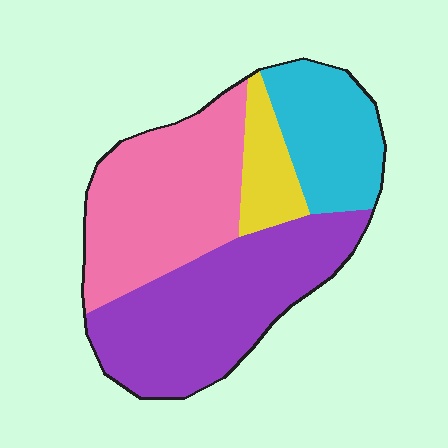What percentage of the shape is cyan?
Cyan takes up about one fifth (1/5) of the shape.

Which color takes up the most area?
Purple, at roughly 40%.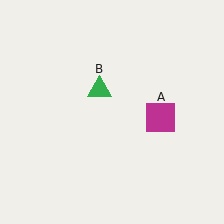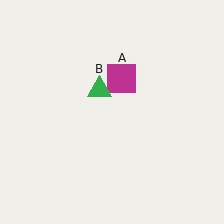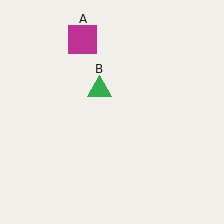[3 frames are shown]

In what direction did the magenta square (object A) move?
The magenta square (object A) moved up and to the left.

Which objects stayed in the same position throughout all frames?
Green triangle (object B) remained stationary.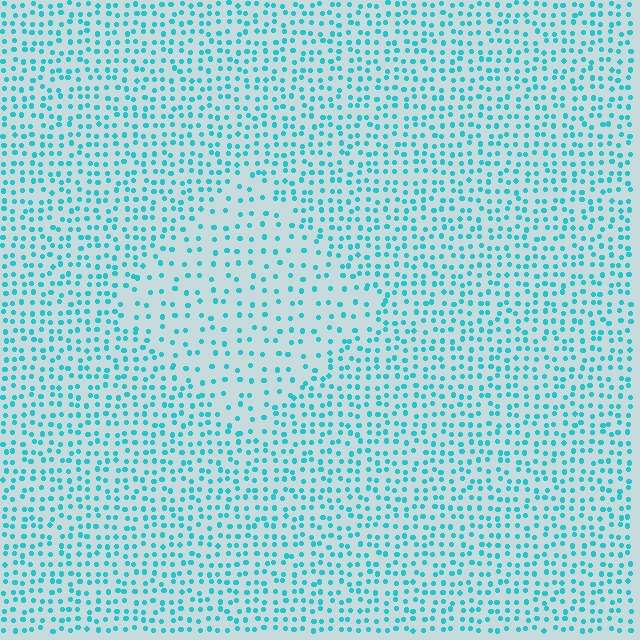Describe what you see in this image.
The image contains small cyan elements arranged at two different densities. A diamond-shaped region is visible where the elements are less densely packed than the surrounding area.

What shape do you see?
I see a diamond.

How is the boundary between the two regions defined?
The boundary is defined by a change in element density (approximately 1.9x ratio). All elements are the same color, size, and shape.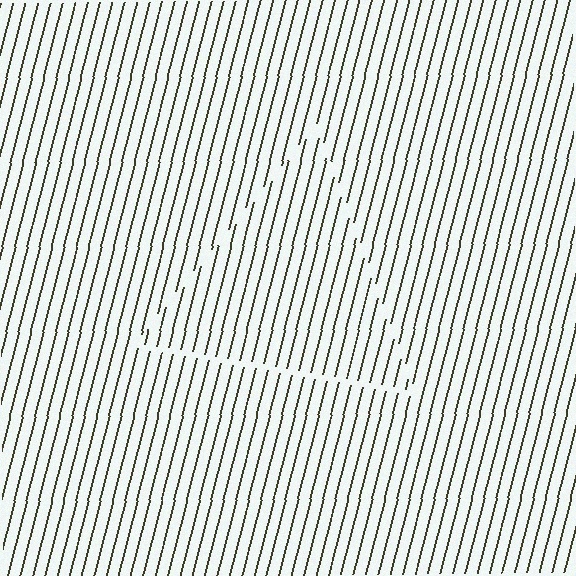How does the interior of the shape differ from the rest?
The interior of the shape contains the same grating, shifted by half a period — the contour is defined by the phase discontinuity where line-ends from the inner and outer gratings abut.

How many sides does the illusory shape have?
3 sides — the line-ends trace a triangle.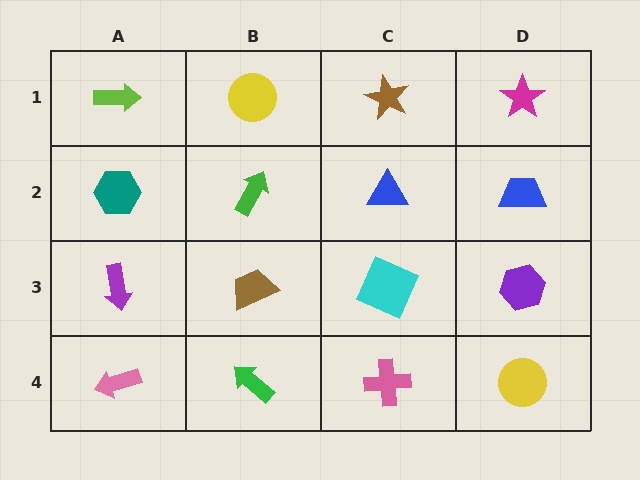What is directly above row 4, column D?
A purple hexagon.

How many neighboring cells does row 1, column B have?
3.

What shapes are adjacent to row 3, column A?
A teal hexagon (row 2, column A), a pink arrow (row 4, column A), a brown trapezoid (row 3, column B).